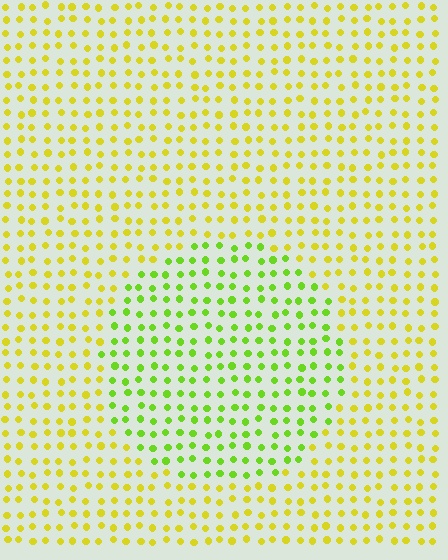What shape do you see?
I see a circle.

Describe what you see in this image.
The image is filled with small yellow elements in a uniform arrangement. A circle-shaped region is visible where the elements are tinted to a slightly different hue, forming a subtle color boundary.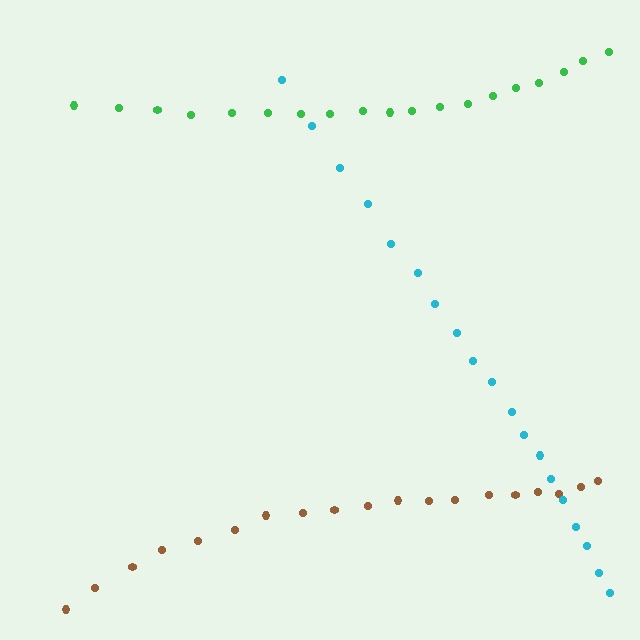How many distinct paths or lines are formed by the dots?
There are 3 distinct paths.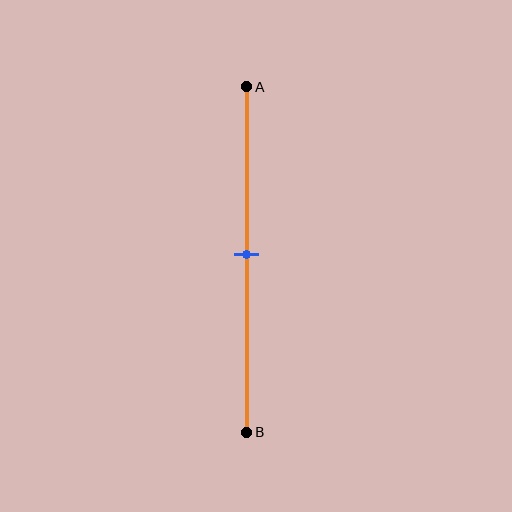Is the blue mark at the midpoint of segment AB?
Yes, the mark is approximately at the midpoint.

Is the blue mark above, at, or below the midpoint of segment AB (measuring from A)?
The blue mark is approximately at the midpoint of segment AB.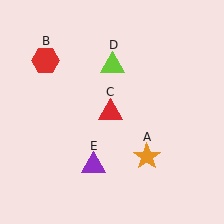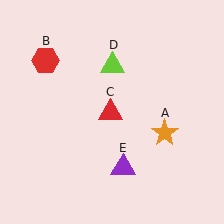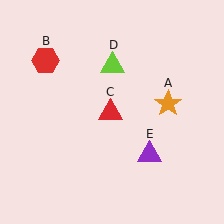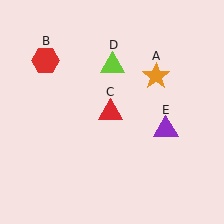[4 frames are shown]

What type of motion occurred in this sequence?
The orange star (object A), purple triangle (object E) rotated counterclockwise around the center of the scene.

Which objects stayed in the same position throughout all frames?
Red hexagon (object B) and red triangle (object C) and lime triangle (object D) remained stationary.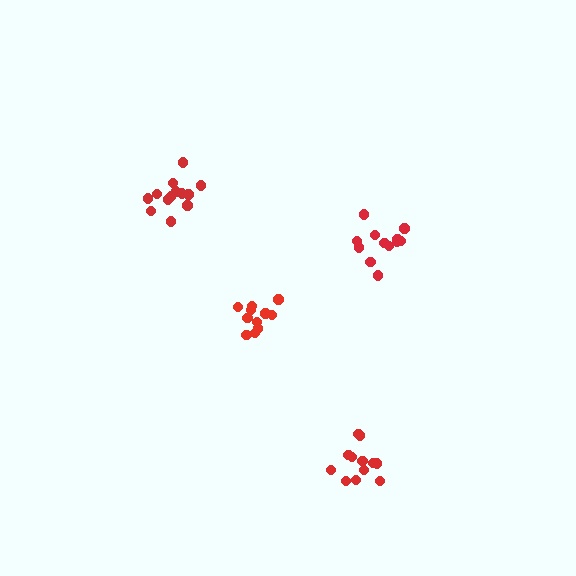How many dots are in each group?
Group 1: 12 dots, Group 2: 12 dots, Group 3: 11 dots, Group 4: 13 dots (48 total).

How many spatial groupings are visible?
There are 4 spatial groupings.